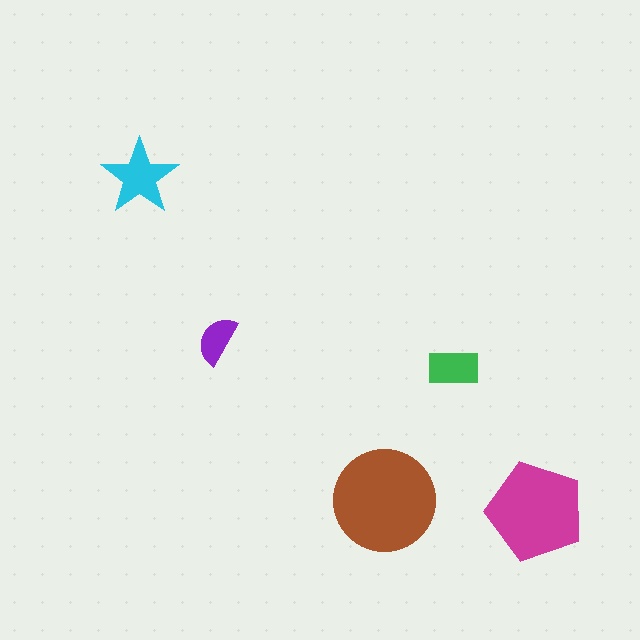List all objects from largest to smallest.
The brown circle, the magenta pentagon, the cyan star, the green rectangle, the purple semicircle.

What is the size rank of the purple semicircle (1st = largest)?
5th.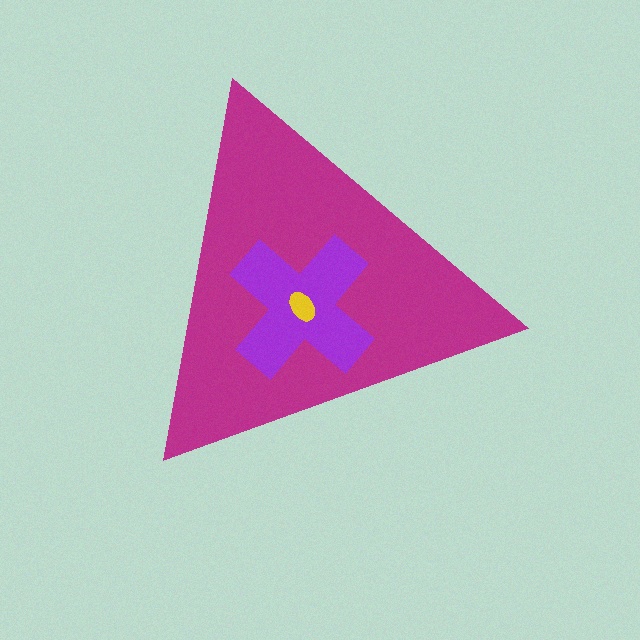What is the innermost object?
The yellow ellipse.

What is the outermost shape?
The magenta triangle.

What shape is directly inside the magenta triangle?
The purple cross.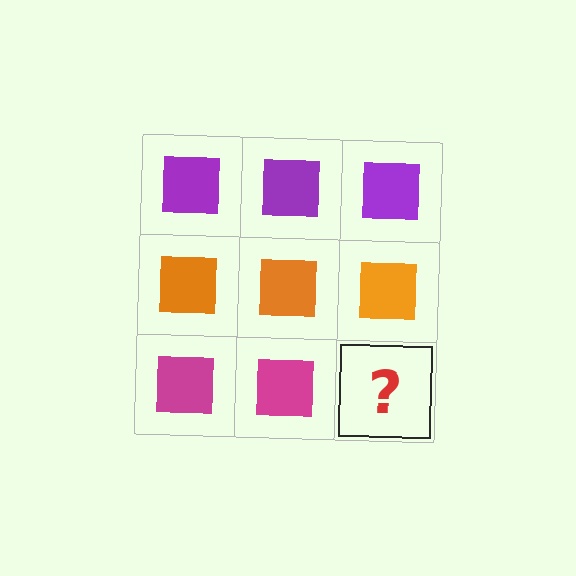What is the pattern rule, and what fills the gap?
The rule is that each row has a consistent color. The gap should be filled with a magenta square.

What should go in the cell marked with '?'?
The missing cell should contain a magenta square.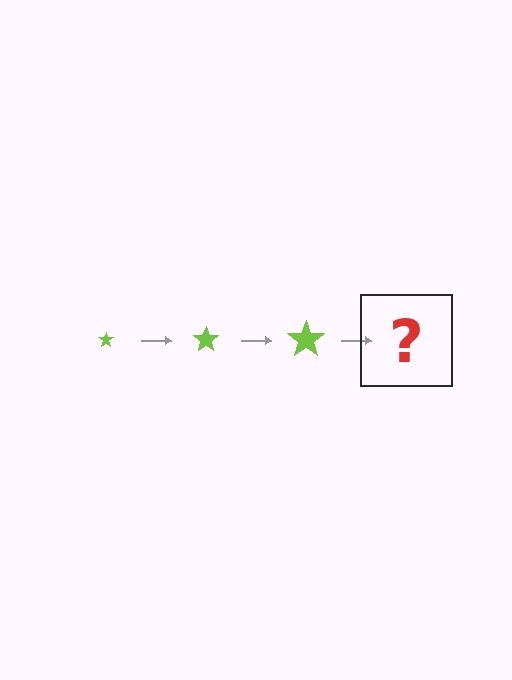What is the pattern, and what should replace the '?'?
The pattern is that the star gets progressively larger each step. The '?' should be a lime star, larger than the previous one.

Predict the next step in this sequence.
The next step is a lime star, larger than the previous one.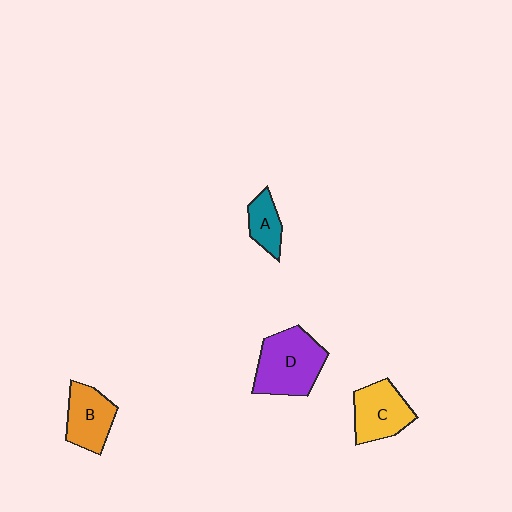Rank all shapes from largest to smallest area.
From largest to smallest: D (purple), C (yellow), B (orange), A (teal).